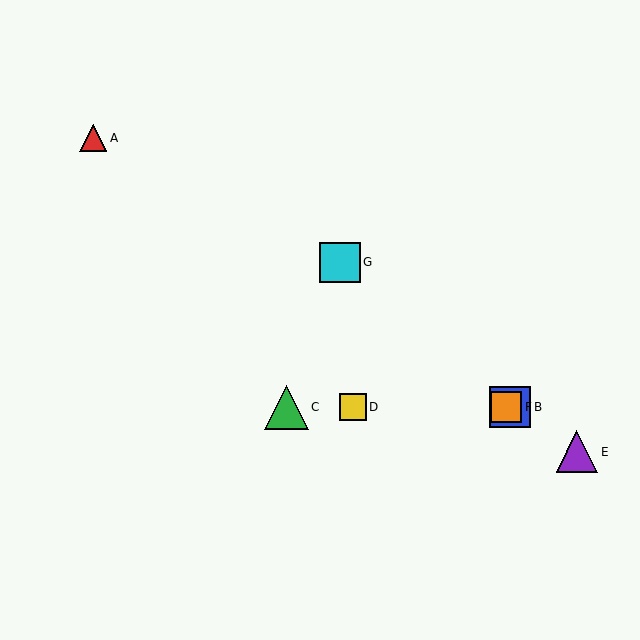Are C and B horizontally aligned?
Yes, both are at y≈407.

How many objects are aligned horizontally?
4 objects (B, C, D, F) are aligned horizontally.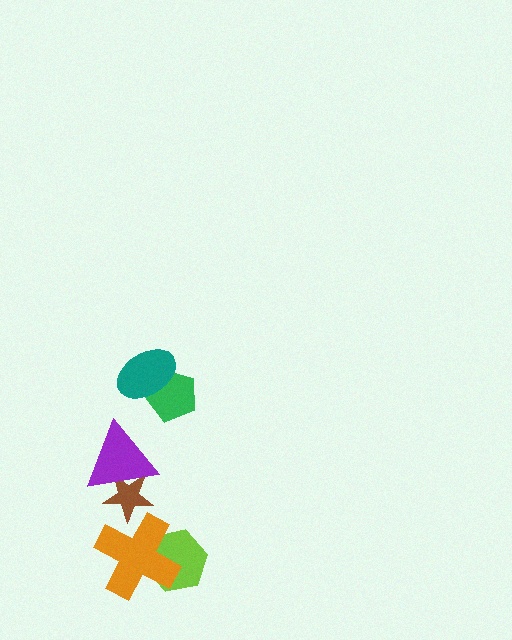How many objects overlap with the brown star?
2 objects overlap with the brown star.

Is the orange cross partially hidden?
Yes, it is partially covered by another shape.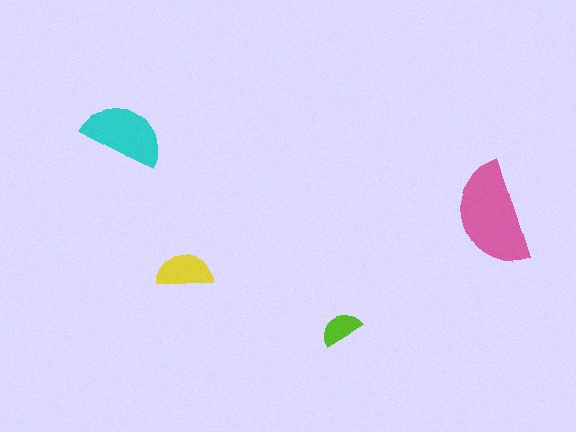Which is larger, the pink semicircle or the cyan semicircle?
The pink one.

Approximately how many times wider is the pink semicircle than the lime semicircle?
About 2.5 times wider.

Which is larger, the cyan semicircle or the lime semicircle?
The cyan one.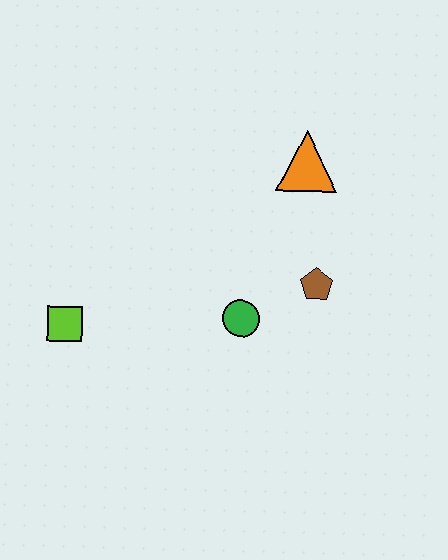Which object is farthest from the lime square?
The orange triangle is farthest from the lime square.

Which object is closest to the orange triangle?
The brown pentagon is closest to the orange triangle.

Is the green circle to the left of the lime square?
No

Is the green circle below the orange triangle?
Yes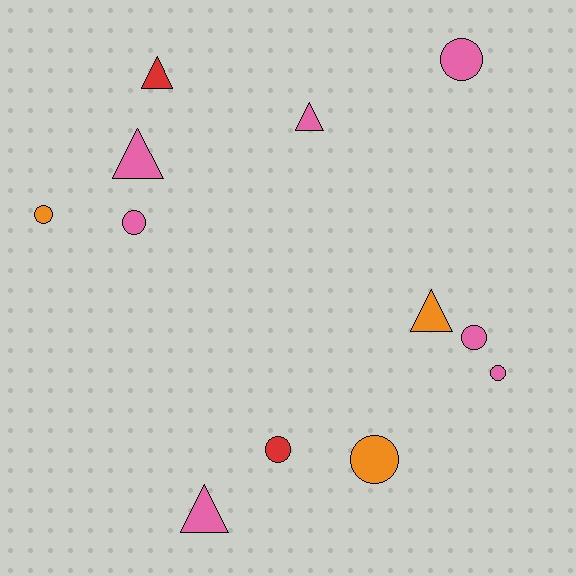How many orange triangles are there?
There is 1 orange triangle.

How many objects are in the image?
There are 12 objects.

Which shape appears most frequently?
Circle, with 7 objects.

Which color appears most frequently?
Pink, with 7 objects.